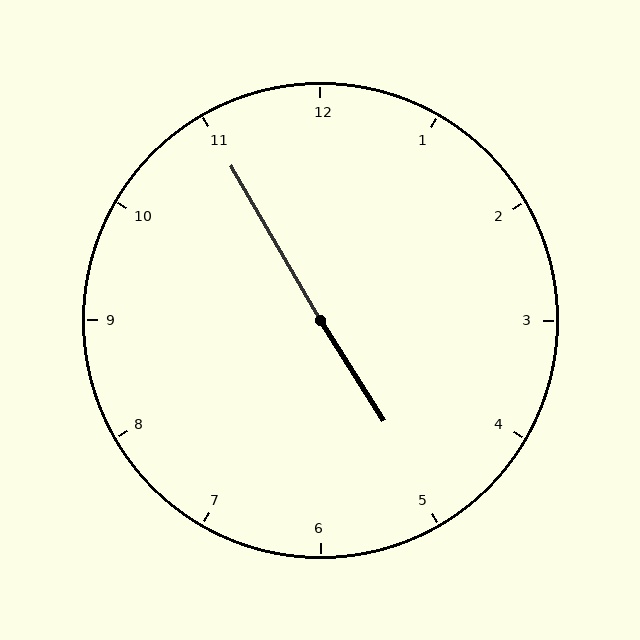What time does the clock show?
4:55.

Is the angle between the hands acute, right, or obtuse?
It is obtuse.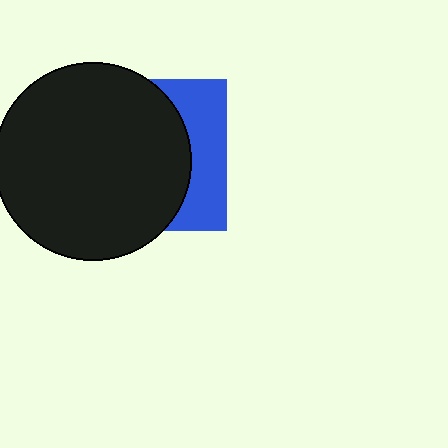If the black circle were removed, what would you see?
You would see the complete blue square.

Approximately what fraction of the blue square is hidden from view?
Roughly 69% of the blue square is hidden behind the black circle.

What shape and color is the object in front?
The object in front is a black circle.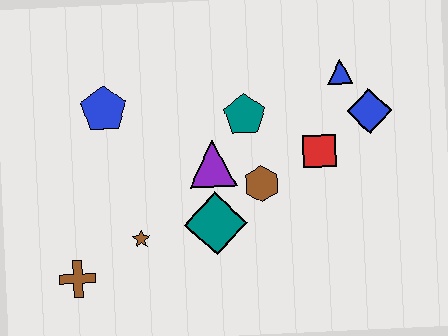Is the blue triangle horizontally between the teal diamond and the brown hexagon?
No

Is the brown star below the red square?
Yes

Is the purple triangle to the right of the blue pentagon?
Yes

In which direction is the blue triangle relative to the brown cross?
The blue triangle is to the right of the brown cross.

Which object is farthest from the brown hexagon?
The brown cross is farthest from the brown hexagon.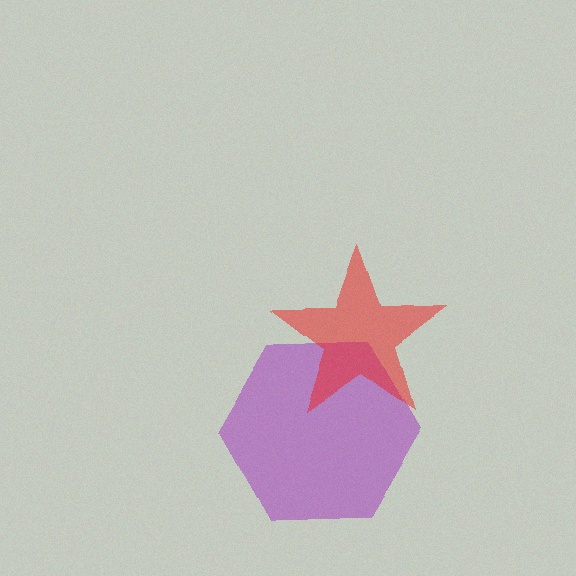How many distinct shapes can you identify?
There are 2 distinct shapes: a purple hexagon, a red star.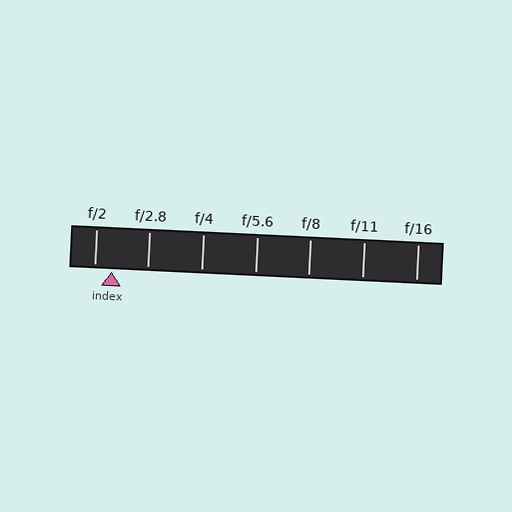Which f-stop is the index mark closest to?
The index mark is closest to f/2.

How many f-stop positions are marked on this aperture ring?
There are 7 f-stop positions marked.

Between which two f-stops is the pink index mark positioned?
The index mark is between f/2 and f/2.8.